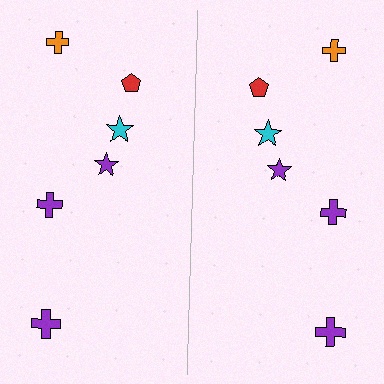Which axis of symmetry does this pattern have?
The pattern has a vertical axis of symmetry running through the center of the image.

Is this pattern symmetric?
Yes, this pattern has bilateral (reflection) symmetry.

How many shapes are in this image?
There are 12 shapes in this image.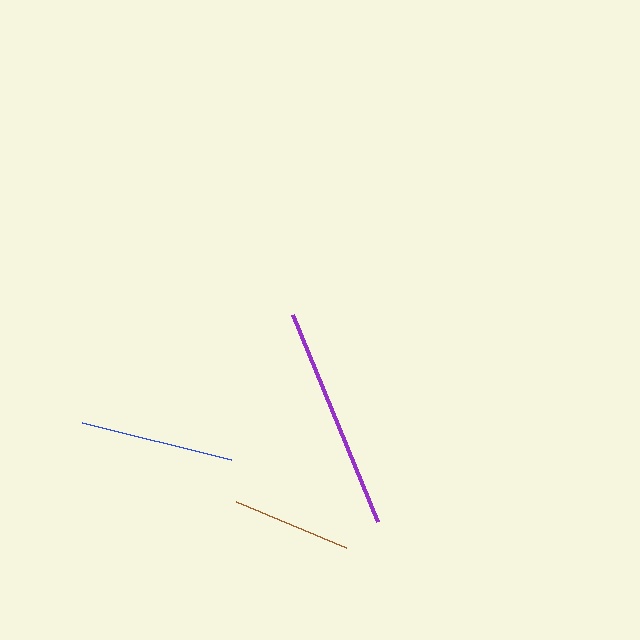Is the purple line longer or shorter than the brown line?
The purple line is longer than the brown line.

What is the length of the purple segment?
The purple segment is approximately 224 pixels long.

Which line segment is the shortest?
The brown line is the shortest at approximately 119 pixels.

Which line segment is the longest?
The purple line is the longest at approximately 224 pixels.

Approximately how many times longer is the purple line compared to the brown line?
The purple line is approximately 1.9 times the length of the brown line.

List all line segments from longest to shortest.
From longest to shortest: purple, blue, brown.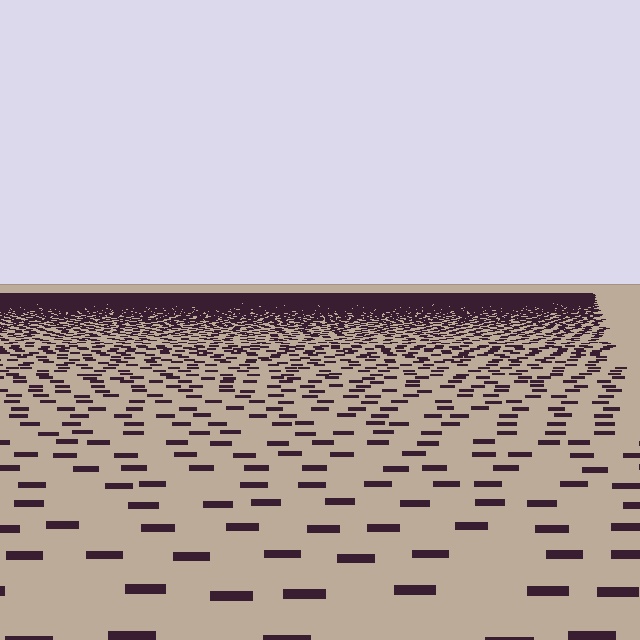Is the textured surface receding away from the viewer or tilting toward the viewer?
The surface is receding away from the viewer. Texture elements get smaller and denser toward the top.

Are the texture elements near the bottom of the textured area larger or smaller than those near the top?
Larger. Near the bottom, elements are closer to the viewer and appear at a bigger on-screen size.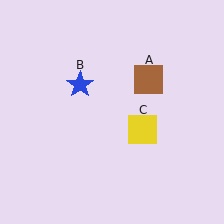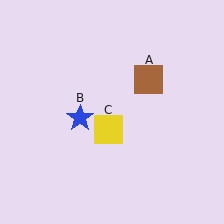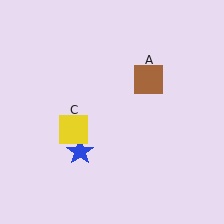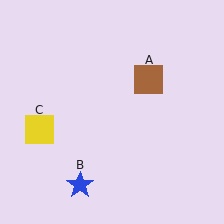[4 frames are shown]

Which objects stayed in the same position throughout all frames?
Brown square (object A) remained stationary.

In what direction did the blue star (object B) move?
The blue star (object B) moved down.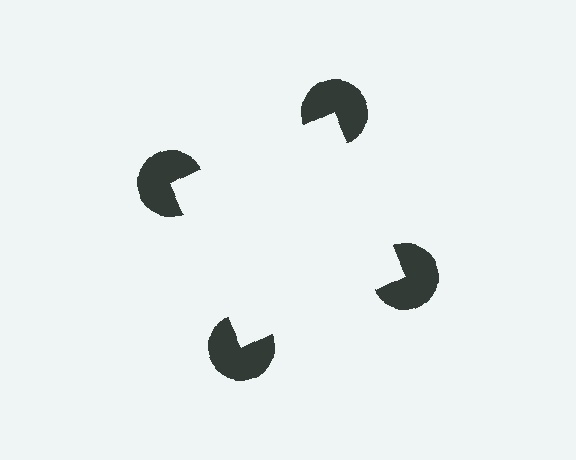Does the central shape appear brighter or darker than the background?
It typically appears slightly brighter than the background, even though no actual brightness change is drawn.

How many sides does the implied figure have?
4 sides.